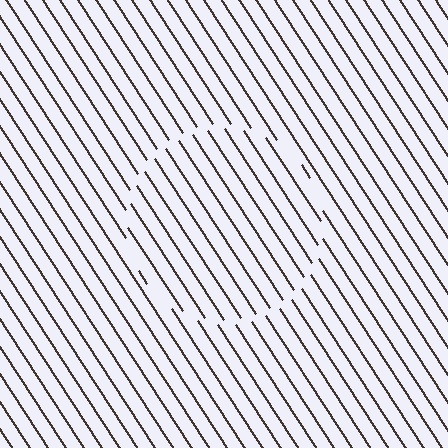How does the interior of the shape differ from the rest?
The interior of the shape contains the same grating, shifted by half a period — the contour is defined by the phase discontinuity where line-ends from the inner and outer gratings abut.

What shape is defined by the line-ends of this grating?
An illusory circle. The interior of the shape contains the same grating, shifted by half a period — the contour is defined by the phase discontinuity where line-ends from the inner and outer gratings abut.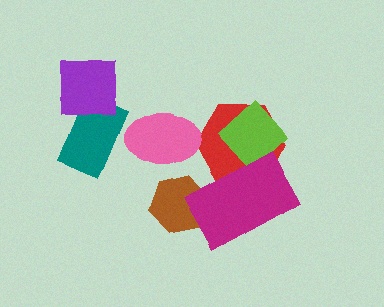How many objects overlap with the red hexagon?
2 objects overlap with the red hexagon.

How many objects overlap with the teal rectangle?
1 object overlaps with the teal rectangle.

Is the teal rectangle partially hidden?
Yes, it is partially covered by another shape.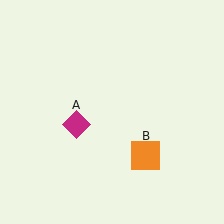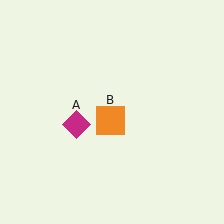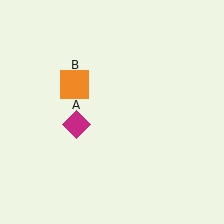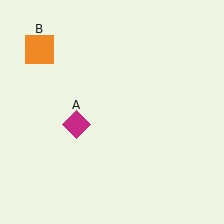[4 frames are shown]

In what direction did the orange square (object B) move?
The orange square (object B) moved up and to the left.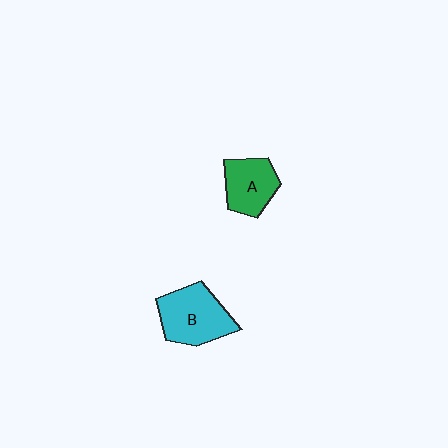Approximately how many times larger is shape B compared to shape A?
Approximately 1.4 times.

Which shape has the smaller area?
Shape A (green).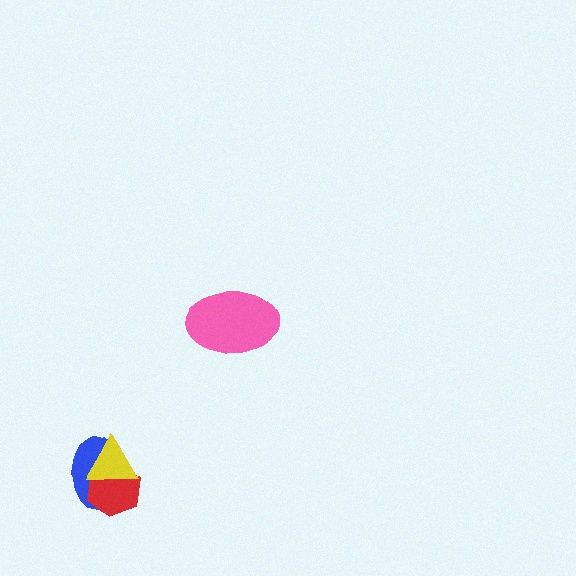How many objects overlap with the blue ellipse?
2 objects overlap with the blue ellipse.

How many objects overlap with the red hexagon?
2 objects overlap with the red hexagon.